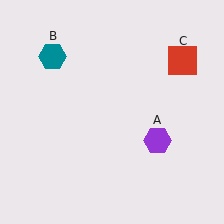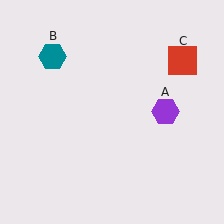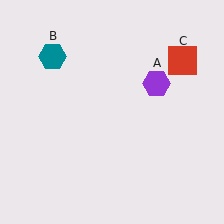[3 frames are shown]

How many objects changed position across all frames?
1 object changed position: purple hexagon (object A).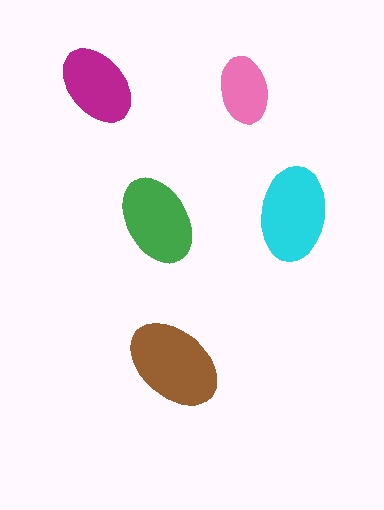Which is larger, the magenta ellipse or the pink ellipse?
The magenta one.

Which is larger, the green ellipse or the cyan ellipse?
The cyan one.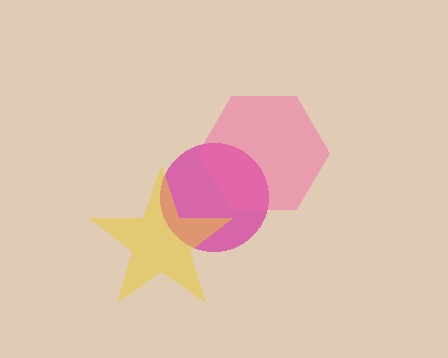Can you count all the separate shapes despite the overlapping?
Yes, there are 3 separate shapes.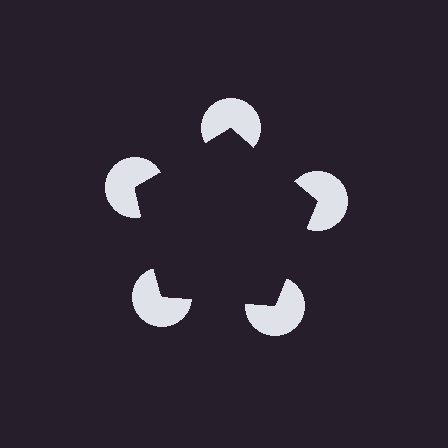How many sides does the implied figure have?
5 sides.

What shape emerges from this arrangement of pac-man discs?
An illusory pentagon — its edges are inferred from the aligned wedge cuts in the pac-man discs, not physically drawn.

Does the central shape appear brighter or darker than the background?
It typically appears slightly darker than the background, even though no actual brightness change is drawn.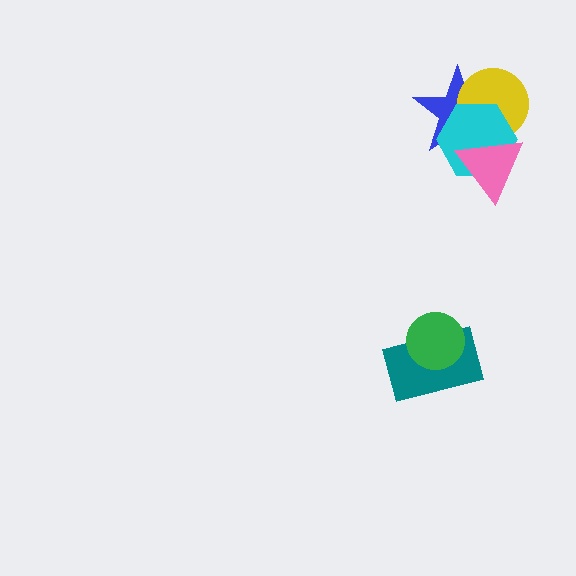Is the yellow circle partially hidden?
Yes, it is partially covered by another shape.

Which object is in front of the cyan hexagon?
The pink triangle is in front of the cyan hexagon.